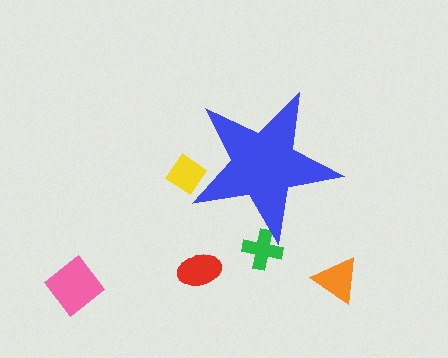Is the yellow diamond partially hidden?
Yes, the yellow diamond is partially hidden behind the blue star.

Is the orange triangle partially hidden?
No, the orange triangle is fully visible.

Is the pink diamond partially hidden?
No, the pink diamond is fully visible.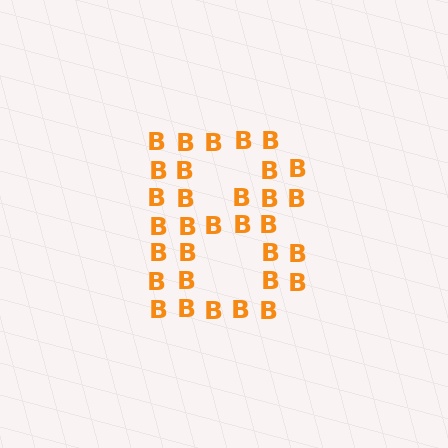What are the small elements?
The small elements are letter B's.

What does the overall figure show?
The overall figure shows the letter B.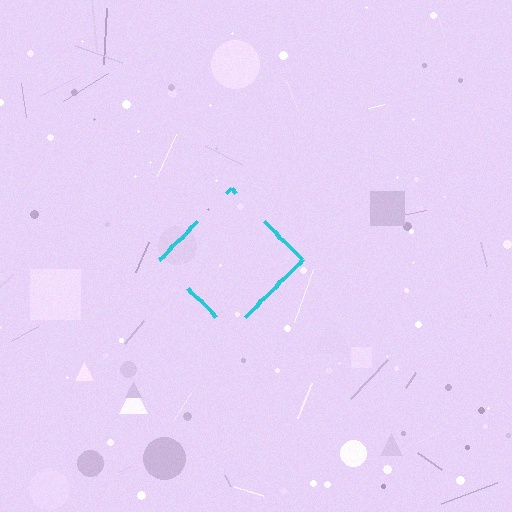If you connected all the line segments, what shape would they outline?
They would outline a diamond.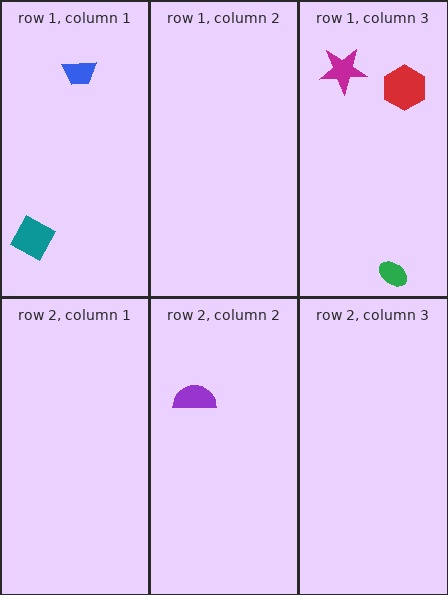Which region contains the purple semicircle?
The row 2, column 2 region.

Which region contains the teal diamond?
The row 1, column 1 region.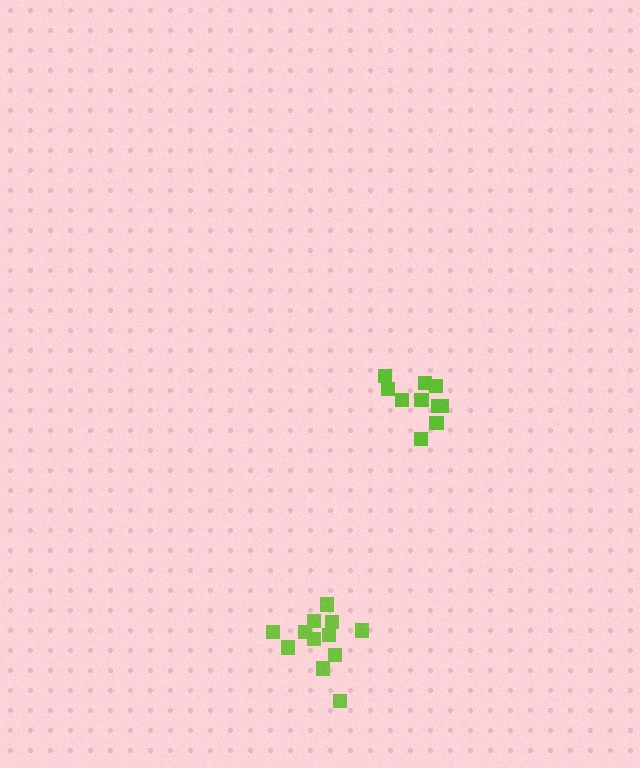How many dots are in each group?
Group 1: 10 dots, Group 2: 12 dots (22 total).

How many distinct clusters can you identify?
There are 2 distinct clusters.